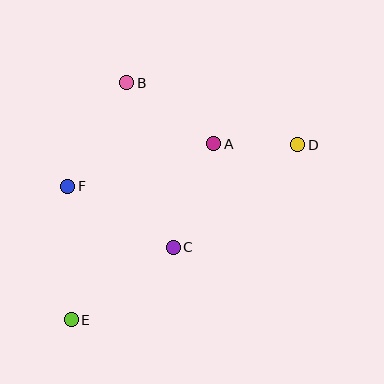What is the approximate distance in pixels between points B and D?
The distance between B and D is approximately 182 pixels.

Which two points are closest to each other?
Points A and D are closest to each other.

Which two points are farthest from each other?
Points D and E are farthest from each other.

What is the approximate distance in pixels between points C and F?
The distance between C and F is approximately 122 pixels.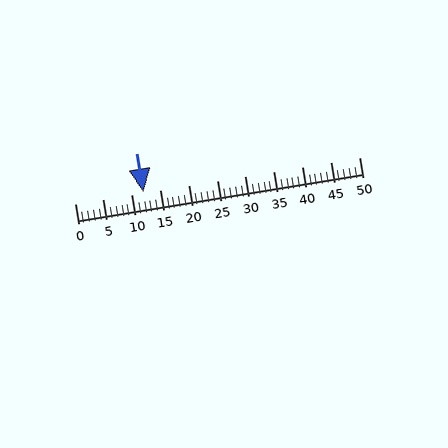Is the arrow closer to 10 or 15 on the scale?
The arrow is closer to 10.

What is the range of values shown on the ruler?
The ruler shows values from 0 to 50.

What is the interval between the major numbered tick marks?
The major tick marks are spaced 5 units apart.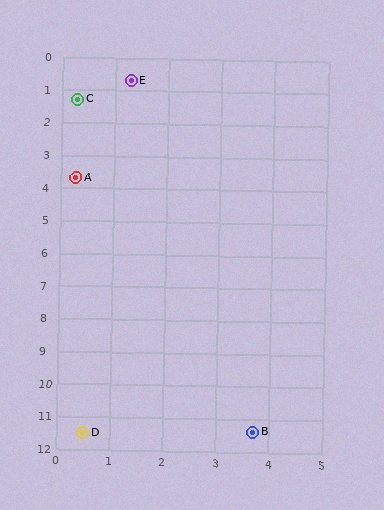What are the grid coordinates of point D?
Point D is at approximately (0.5, 11.5).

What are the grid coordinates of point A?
Point A is at approximately (0.3, 3.7).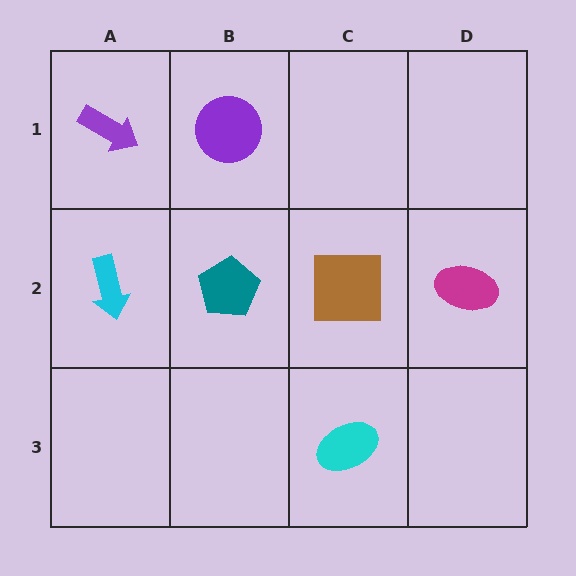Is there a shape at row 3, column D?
No, that cell is empty.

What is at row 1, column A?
A purple arrow.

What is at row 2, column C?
A brown square.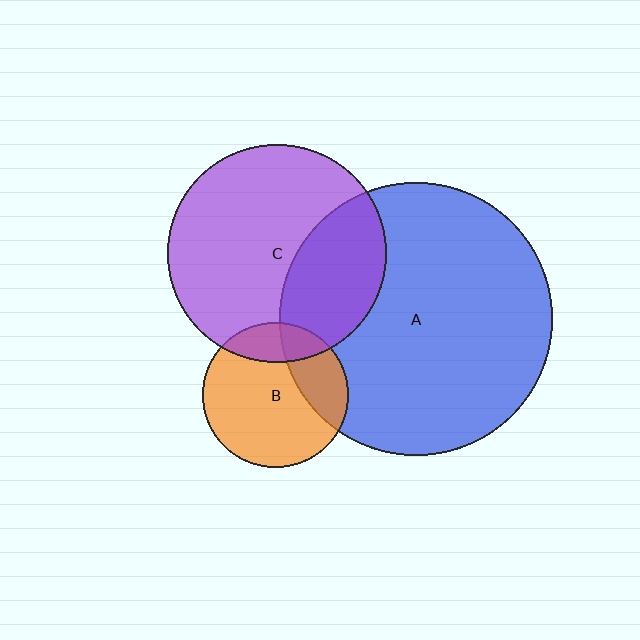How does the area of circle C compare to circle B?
Approximately 2.3 times.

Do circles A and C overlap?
Yes.